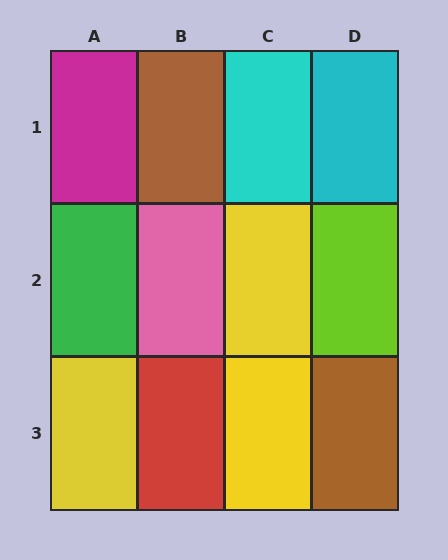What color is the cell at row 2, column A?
Green.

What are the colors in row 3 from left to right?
Yellow, red, yellow, brown.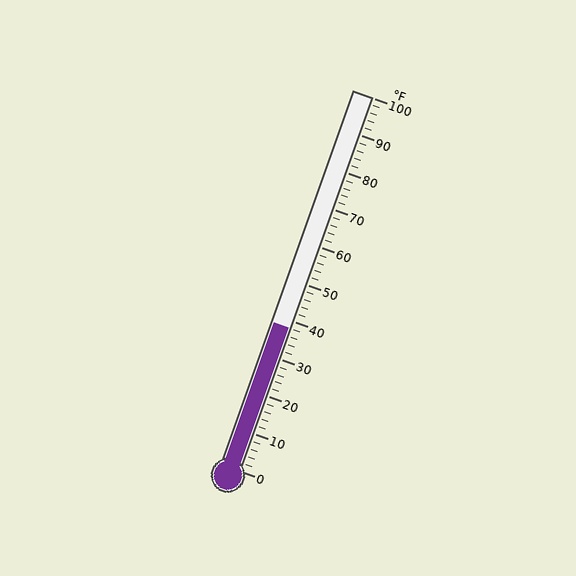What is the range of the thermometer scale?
The thermometer scale ranges from 0°F to 100°F.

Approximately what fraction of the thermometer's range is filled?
The thermometer is filled to approximately 40% of its range.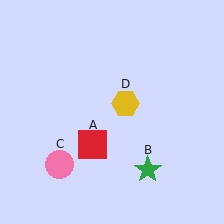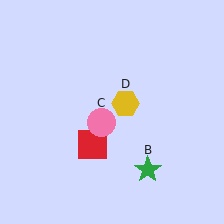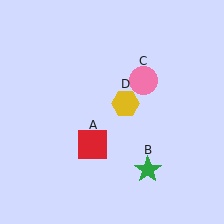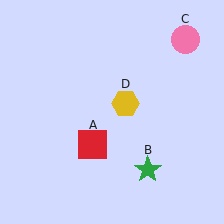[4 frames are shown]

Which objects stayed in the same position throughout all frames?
Red square (object A) and green star (object B) and yellow hexagon (object D) remained stationary.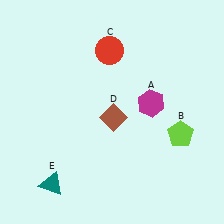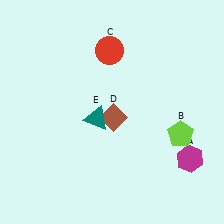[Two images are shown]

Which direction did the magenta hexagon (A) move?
The magenta hexagon (A) moved down.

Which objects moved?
The objects that moved are: the magenta hexagon (A), the teal triangle (E).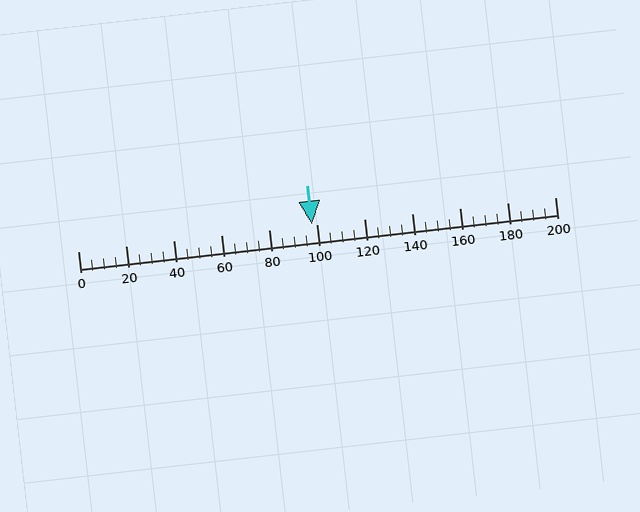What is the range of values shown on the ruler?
The ruler shows values from 0 to 200.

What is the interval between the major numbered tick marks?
The major tick marks are spaced 20 units apart.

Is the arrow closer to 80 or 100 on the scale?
The arrow is closer to 100.